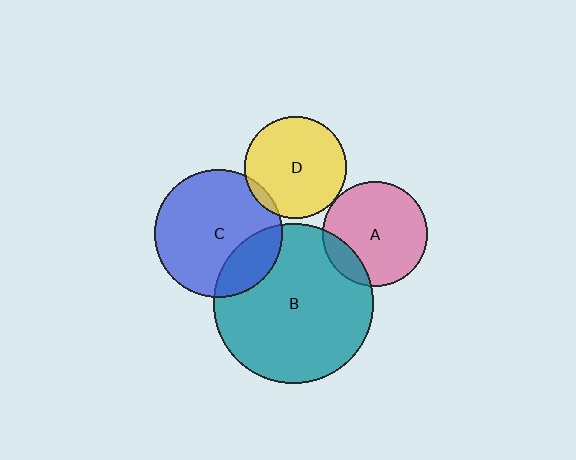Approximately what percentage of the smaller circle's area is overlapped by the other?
Approximately 15%.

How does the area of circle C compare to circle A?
Approximately 1.5 times.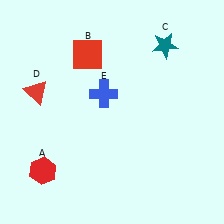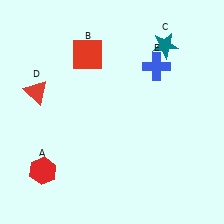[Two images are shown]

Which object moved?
The blue cross (E) moved right.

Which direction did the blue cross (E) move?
The blue cross (E) moved right.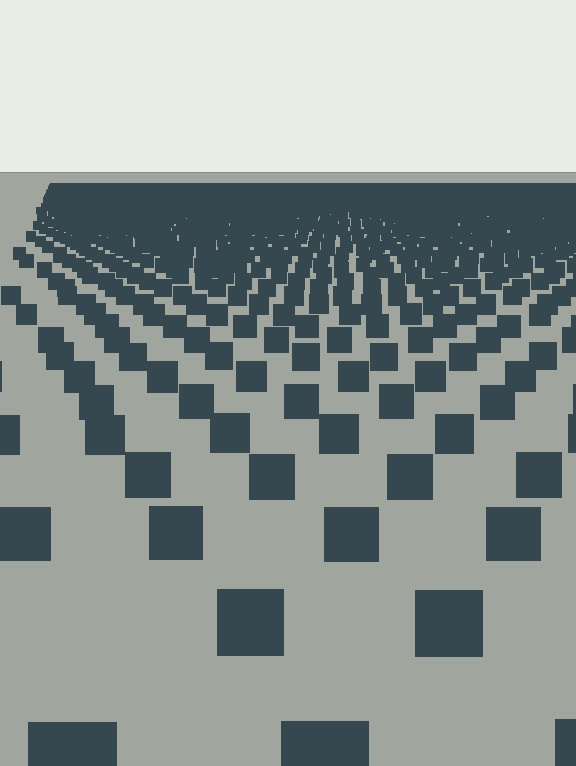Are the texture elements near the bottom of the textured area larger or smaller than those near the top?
Larger. Near the bottom, elements are closer to the viewer and appear at a bigger on-screen size.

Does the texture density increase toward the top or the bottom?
Density increases toward the top.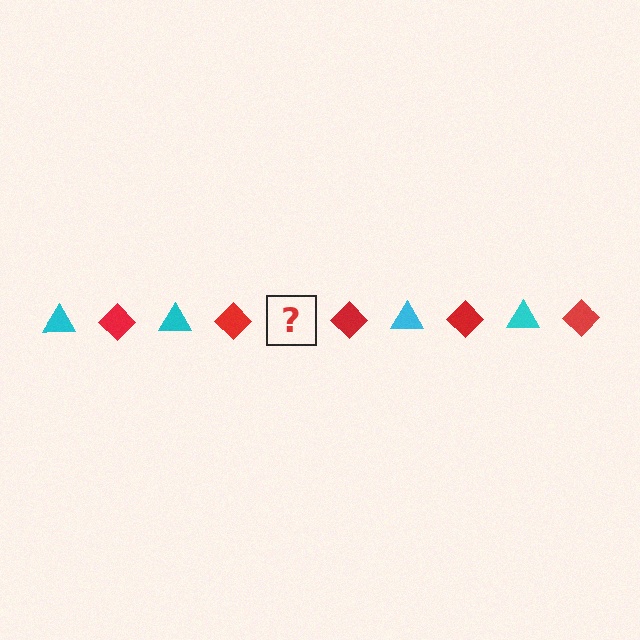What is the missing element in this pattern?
The missing element is a cyan triangle.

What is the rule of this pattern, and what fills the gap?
The rule is that the pattern alternates between cyan triangle and red diamond. The gap should be filled with a cyan triangle.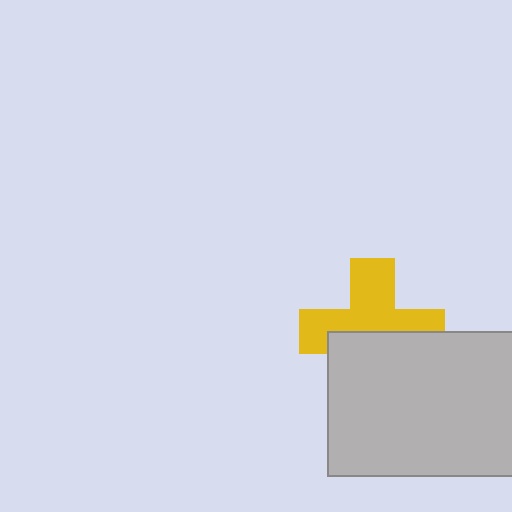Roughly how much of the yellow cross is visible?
About half of it is visible (roughly 56%).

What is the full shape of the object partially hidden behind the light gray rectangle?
The partially hidden object is a yellow cross.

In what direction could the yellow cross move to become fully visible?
The yellow cross could move up. That would shift it out from behind the light gray rectangle entirely.